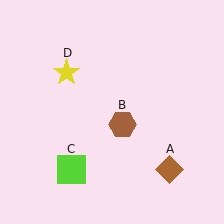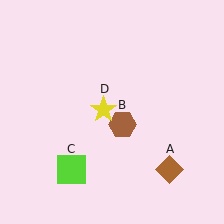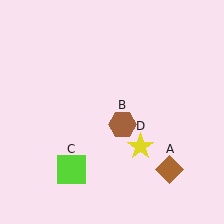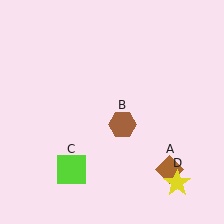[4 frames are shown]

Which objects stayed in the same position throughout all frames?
Brown diamond (object A) and brown hexagon (object B) and lime square (object C) remained stationary.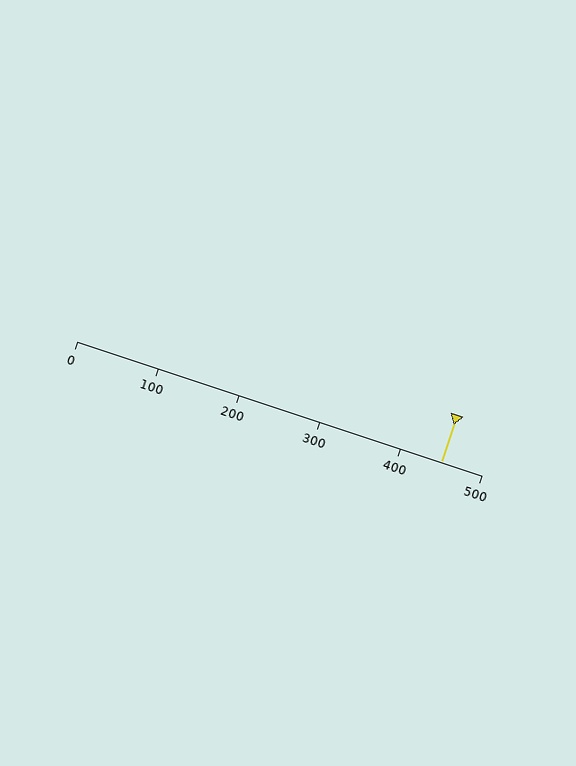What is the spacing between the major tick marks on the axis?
The major ticks are spaced 100 apart.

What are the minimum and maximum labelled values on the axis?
The axis runs from 0 to 500.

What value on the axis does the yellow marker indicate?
The marker indicates approximately 450.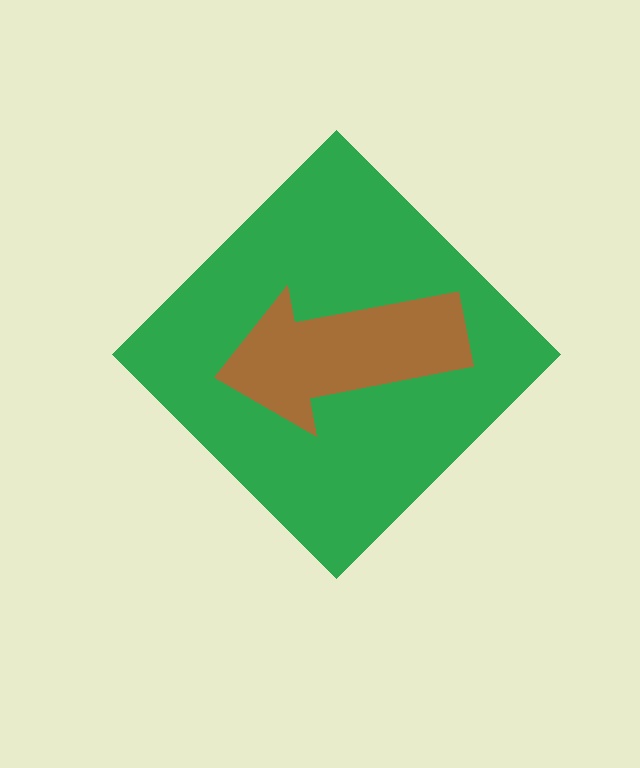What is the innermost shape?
The brown arrow.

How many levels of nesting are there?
2.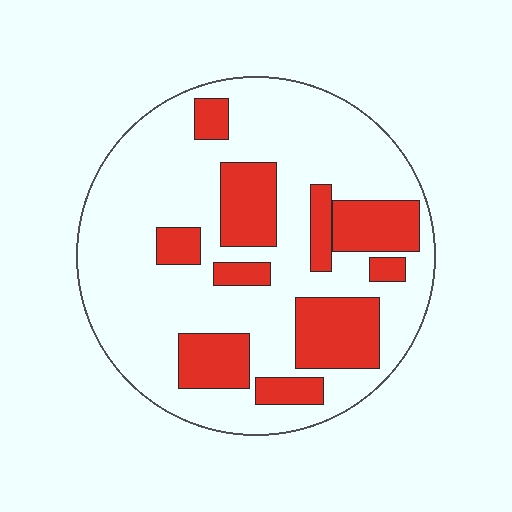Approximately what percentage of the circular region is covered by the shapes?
Approximately 30%.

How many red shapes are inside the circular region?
10.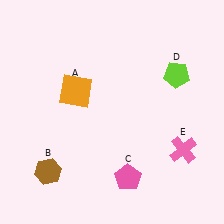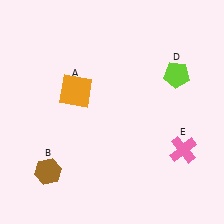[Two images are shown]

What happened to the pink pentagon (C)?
The pink pentagon (C) was removed in Image 2. It was in the bottom-right area of Image 1.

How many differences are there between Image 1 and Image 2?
There is 1 difference between the two images.